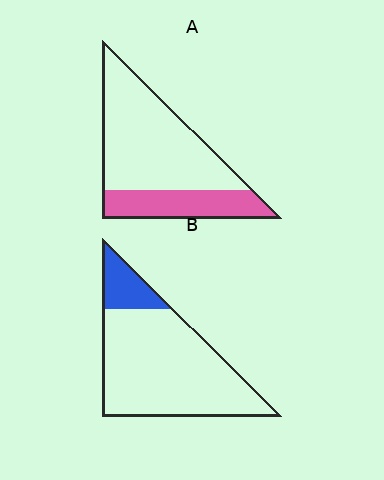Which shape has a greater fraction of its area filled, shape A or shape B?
Shape A.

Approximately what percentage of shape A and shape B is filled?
A is approximately 30% and B is approximately 15%.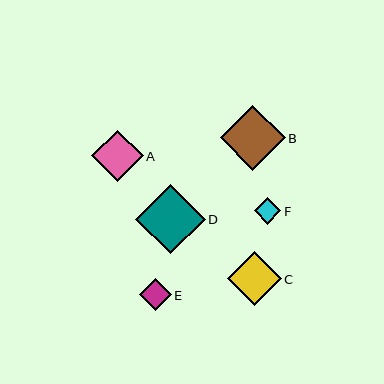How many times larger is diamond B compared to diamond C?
Diamond B is approximately 1.2 times the size of diamond C.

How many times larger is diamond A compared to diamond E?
Diamond A is approximately 1.6 times the size of diamond E.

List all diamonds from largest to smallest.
From largest to smallest: D, B, C, A, E, F.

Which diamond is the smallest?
Diamond F is the smallest with a size of approximately 27 pixels.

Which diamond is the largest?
Diamond D is the largest with a size of approximately 70 pixels.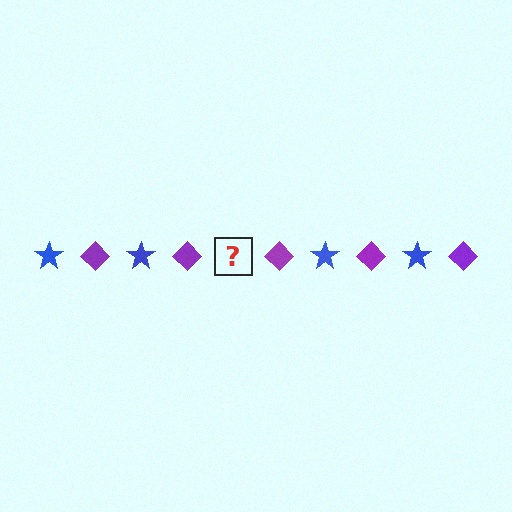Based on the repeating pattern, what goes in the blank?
The blank should be a blue star.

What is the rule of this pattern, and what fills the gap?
The rule is that the pattern alternates between blue star and purple diamond. The gap should be filled with a blue star.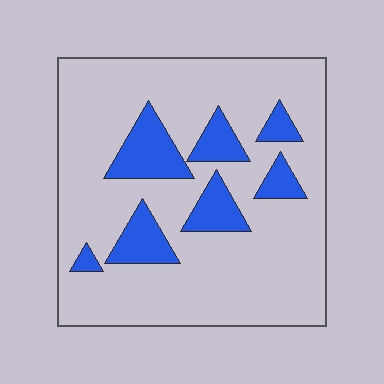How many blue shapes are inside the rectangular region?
7.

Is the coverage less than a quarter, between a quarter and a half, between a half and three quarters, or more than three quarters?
Less than a quarter.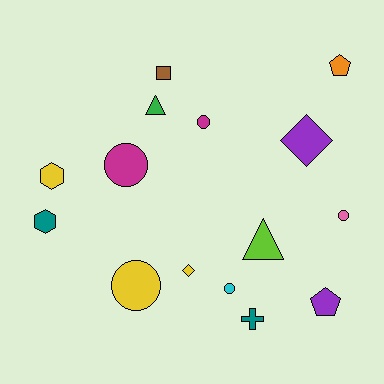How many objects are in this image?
There are 15 objects.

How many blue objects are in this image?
There are no blue objects.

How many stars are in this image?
There are no stars.